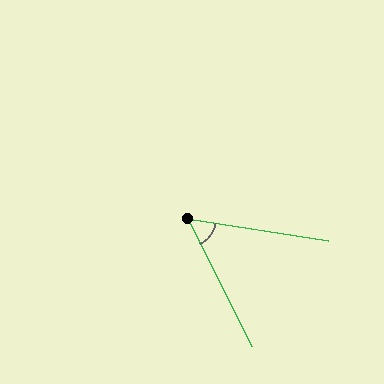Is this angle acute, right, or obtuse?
It is acute.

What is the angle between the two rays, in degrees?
Approximately 54 degrees.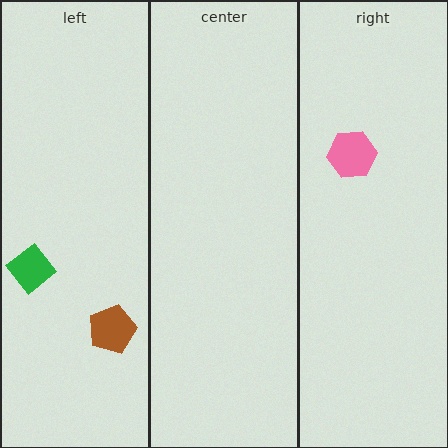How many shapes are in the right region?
1.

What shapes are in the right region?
The pink hexagon.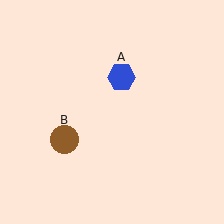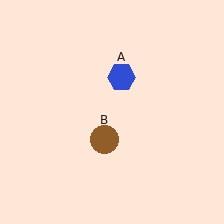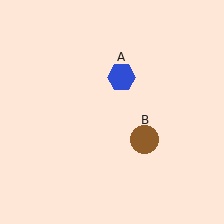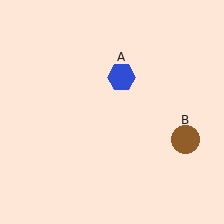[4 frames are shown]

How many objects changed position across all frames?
1 object changed position: brown circle (object B).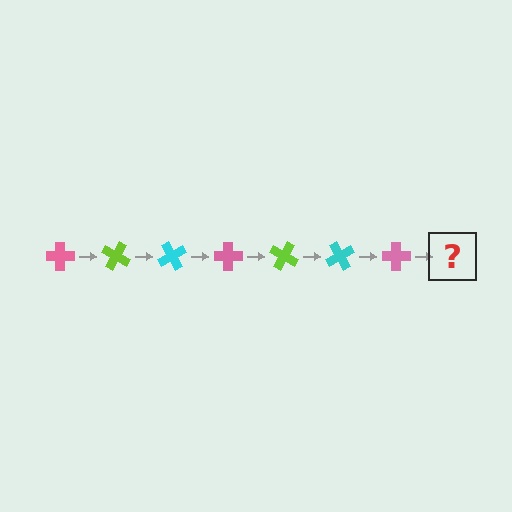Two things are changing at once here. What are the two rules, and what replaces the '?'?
The two rules are that it rotates 30 degrees each step and the color cycles through pink, lime, and cyan. The '?' should be a lime cross, rotated 210 degrees from the start.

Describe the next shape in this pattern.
It should be a lime cross, rotated 210 degrees from the start.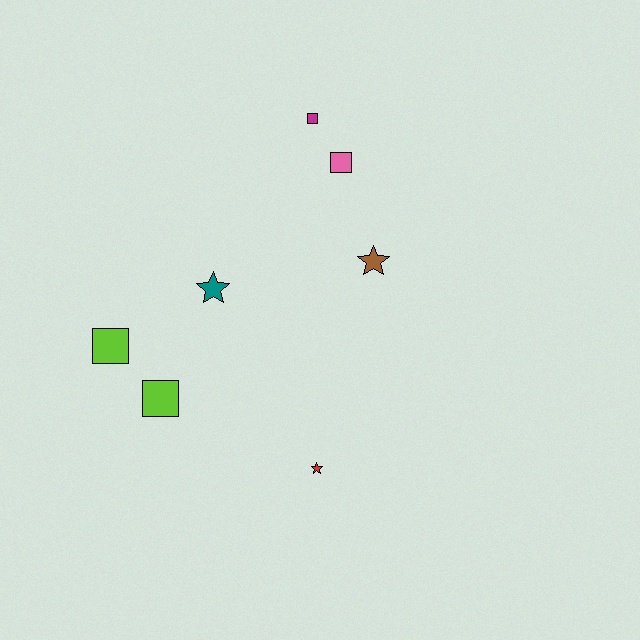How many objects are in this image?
There are 7 objects.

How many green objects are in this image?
There are no green objects.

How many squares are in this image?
There are 4 squares.